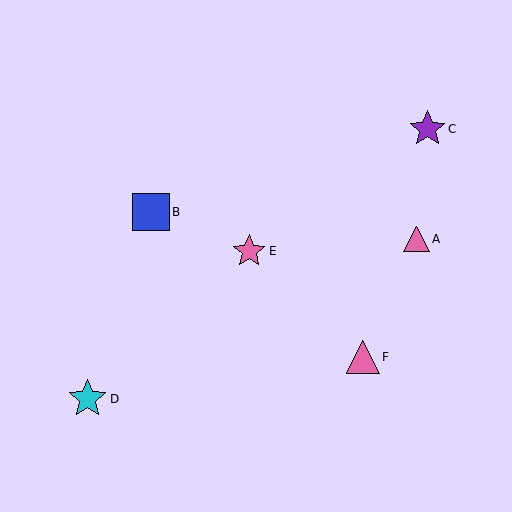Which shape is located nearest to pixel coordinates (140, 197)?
The blue square (labeled B) at (151, 212) is nearest to that location.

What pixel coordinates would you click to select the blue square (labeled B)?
Click at (151, 212) to select the blue square B.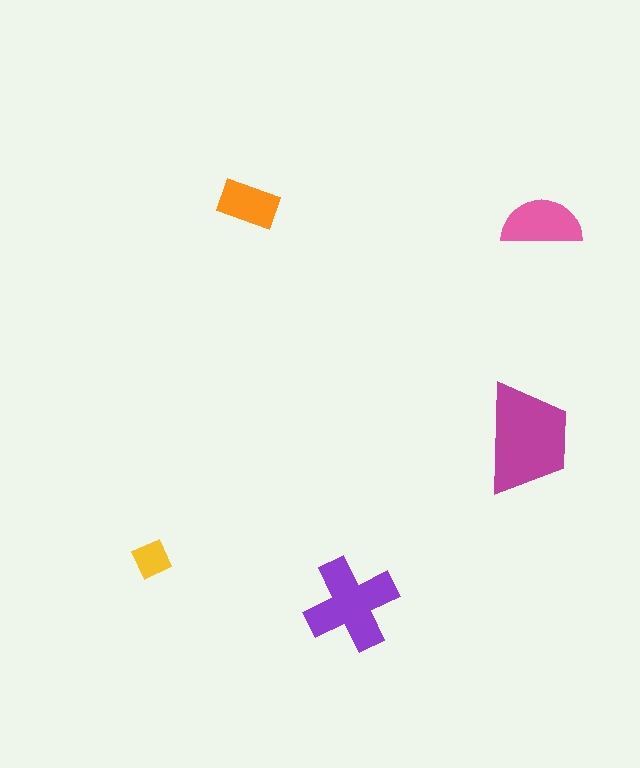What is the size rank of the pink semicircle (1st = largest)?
3rd.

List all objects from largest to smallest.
The magenta trapezoid, the purple cross, the pink semicircle, the orange rectangle, the yellow diamond.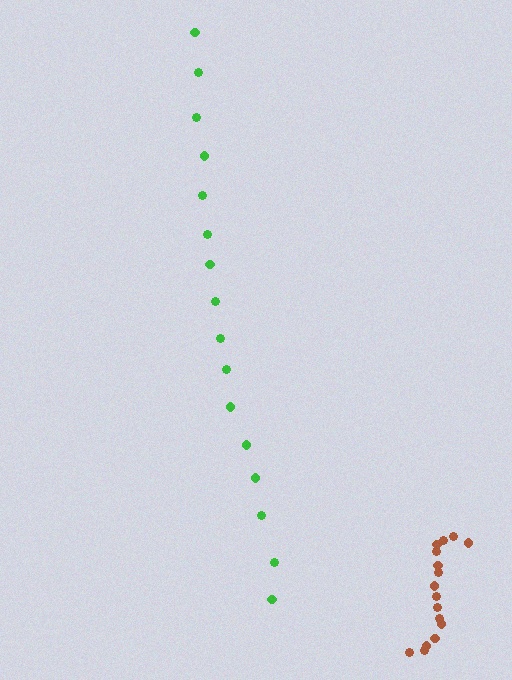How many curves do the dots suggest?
There are 2 distinct paths.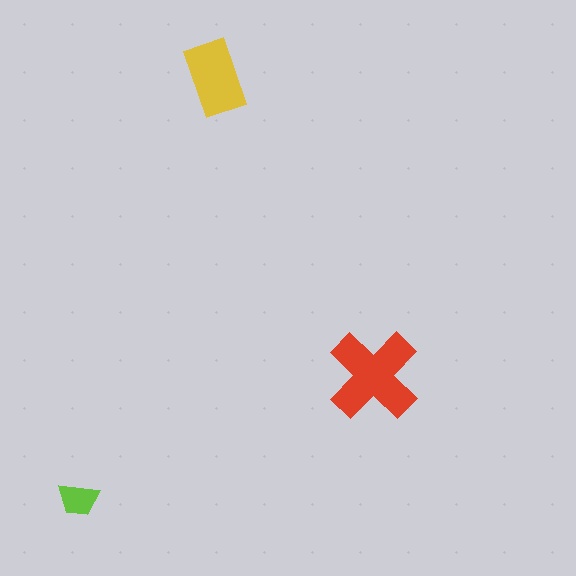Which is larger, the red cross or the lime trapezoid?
The red cross.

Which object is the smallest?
The lime trapezoid.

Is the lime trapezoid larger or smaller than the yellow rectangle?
Smaller.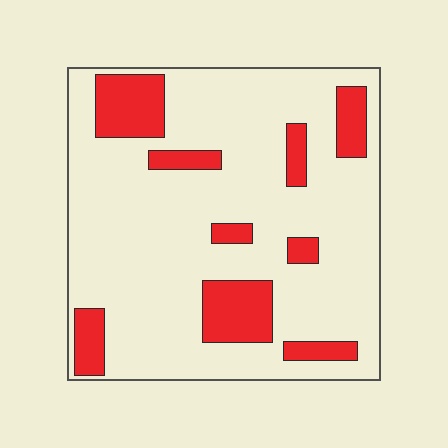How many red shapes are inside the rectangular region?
9.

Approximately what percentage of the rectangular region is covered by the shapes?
Approximately 20%.